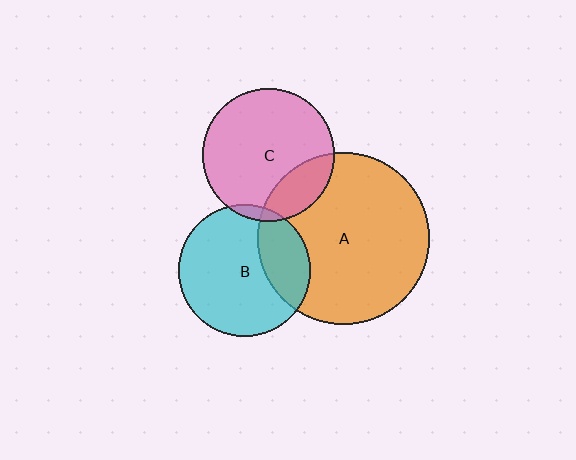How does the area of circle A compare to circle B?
Approximately 1.7 times.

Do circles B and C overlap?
Yes.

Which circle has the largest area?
Circle A (orange).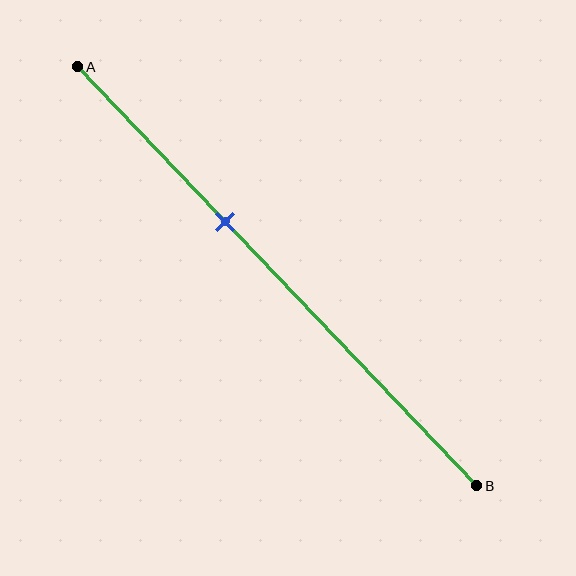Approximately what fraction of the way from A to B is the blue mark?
The blue mark is approximately 35% of the way from A to B.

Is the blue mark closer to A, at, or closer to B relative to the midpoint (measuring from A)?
The blue mark is closer to point A than the midpoint of segment AB.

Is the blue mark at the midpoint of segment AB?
No, the mark is at about 35% from A, not at the 50% midpoint.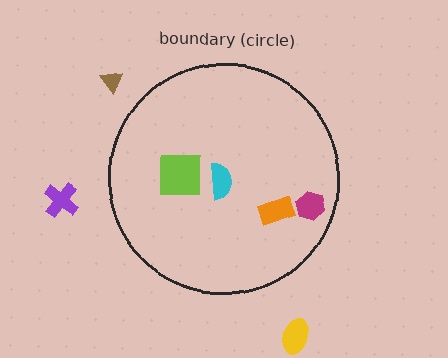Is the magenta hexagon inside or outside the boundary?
Inside.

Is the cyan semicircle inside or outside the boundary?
Inside.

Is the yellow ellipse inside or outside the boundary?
Outside.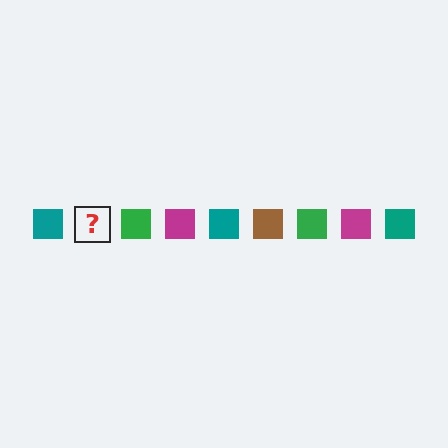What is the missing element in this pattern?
The missing element is a brown square.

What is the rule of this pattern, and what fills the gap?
The rule is that the pattern cycles through teal, brown, green, magenta squares. The gap should be filled with a brown square.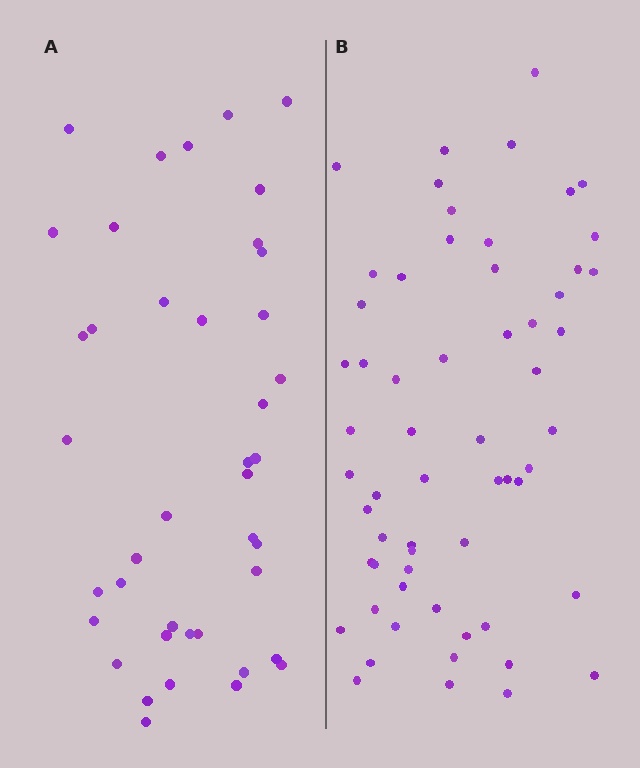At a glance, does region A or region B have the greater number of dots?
Region B (the right region) has more dots.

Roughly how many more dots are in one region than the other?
Region B has approximately 20 more dots than region A.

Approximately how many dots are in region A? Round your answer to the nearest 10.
About 40 dots. (The exact count is 41, which rounds to 40.)